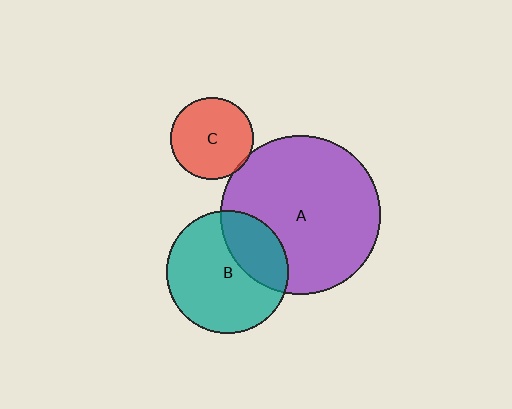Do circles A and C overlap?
Yes.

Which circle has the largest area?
Circle A (purple).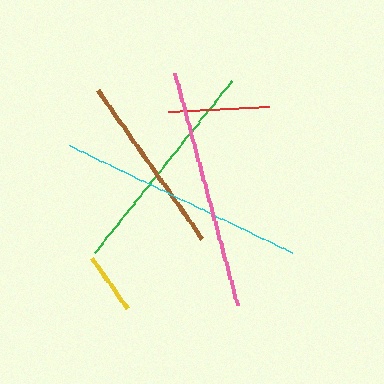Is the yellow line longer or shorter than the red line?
The red line is longer than the yellow line.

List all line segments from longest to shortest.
From longest to shortest: cyan, pink, green, brown, red, yellow.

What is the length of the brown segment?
The brown segment is approximately 182 pixels long.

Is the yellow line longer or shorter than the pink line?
The pink line is longer than the yellow line.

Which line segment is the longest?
The cyan line is the longest at approximately 247 pixels.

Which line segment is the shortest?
The yellow line is the shortest at approximately 61 pixels.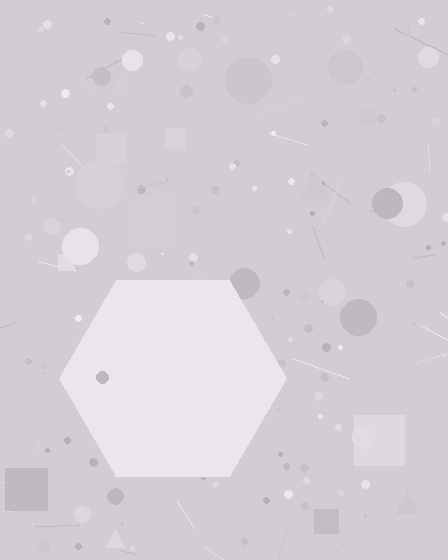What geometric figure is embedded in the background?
A hexagon is embedded in the background.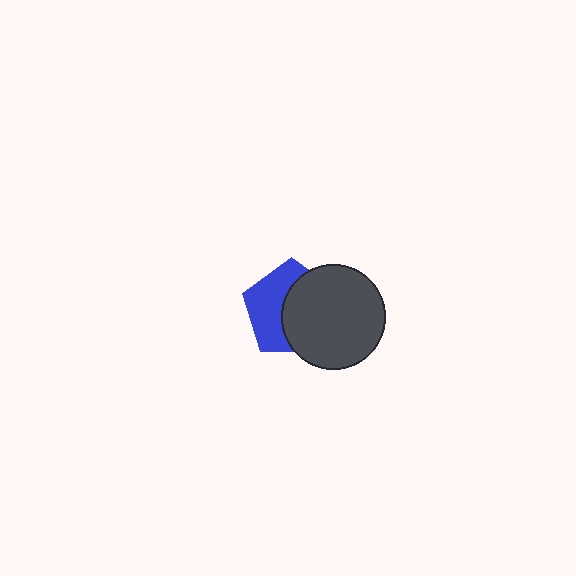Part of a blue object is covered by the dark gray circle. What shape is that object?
It is a pentagon.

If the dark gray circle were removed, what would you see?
You would see the complete blue pentagon.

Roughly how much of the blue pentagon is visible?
About half of it is visible (roughly 46%).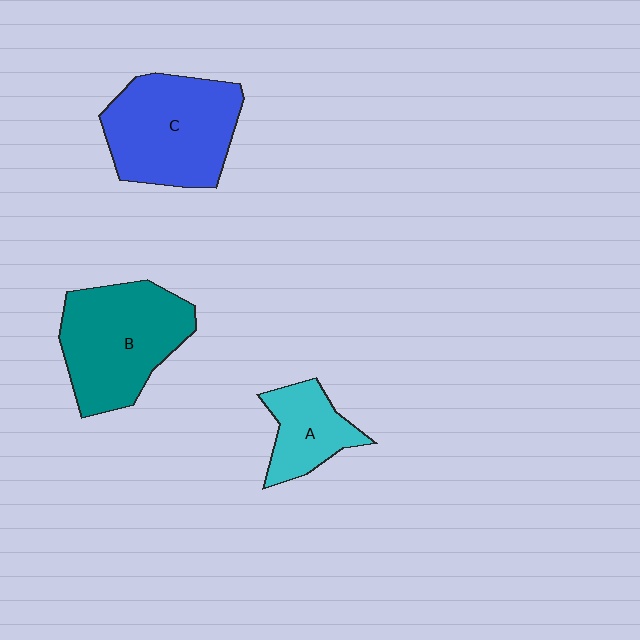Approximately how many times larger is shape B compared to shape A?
Approximately 2.0 times.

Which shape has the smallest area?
Shape A (cyan).